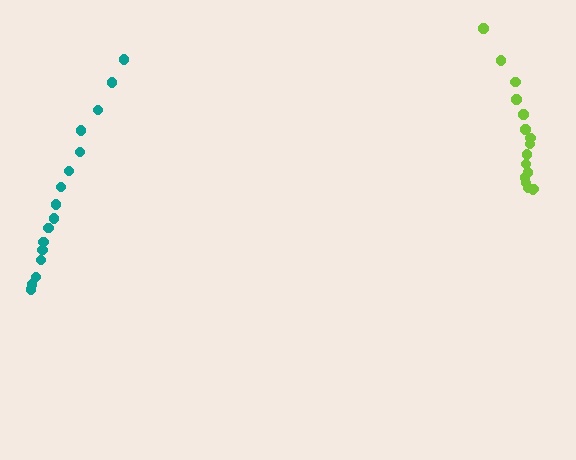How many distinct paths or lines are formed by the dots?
There are 2 distinct paths.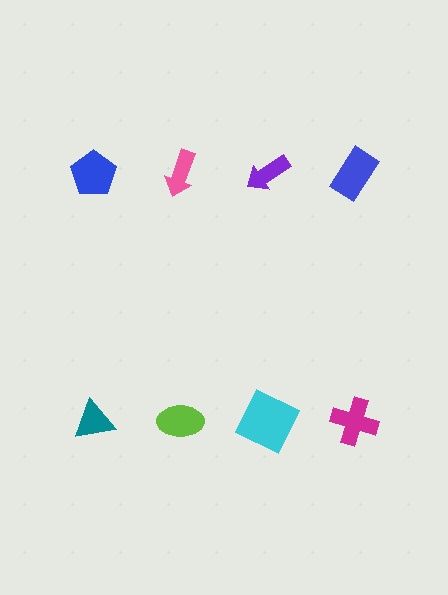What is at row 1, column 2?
A pink arrow.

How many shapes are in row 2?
4 shapes.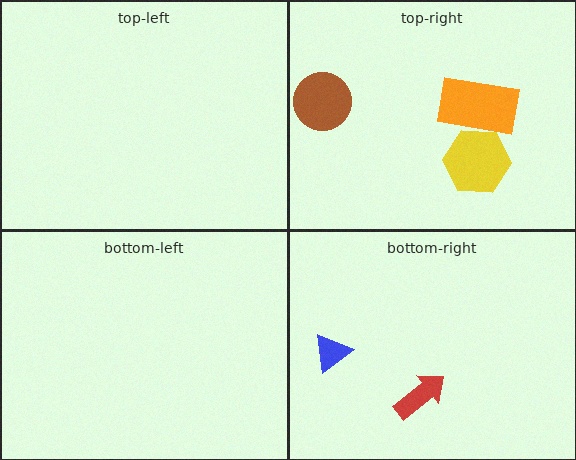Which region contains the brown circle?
The top-right region.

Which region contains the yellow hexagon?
The top-right region.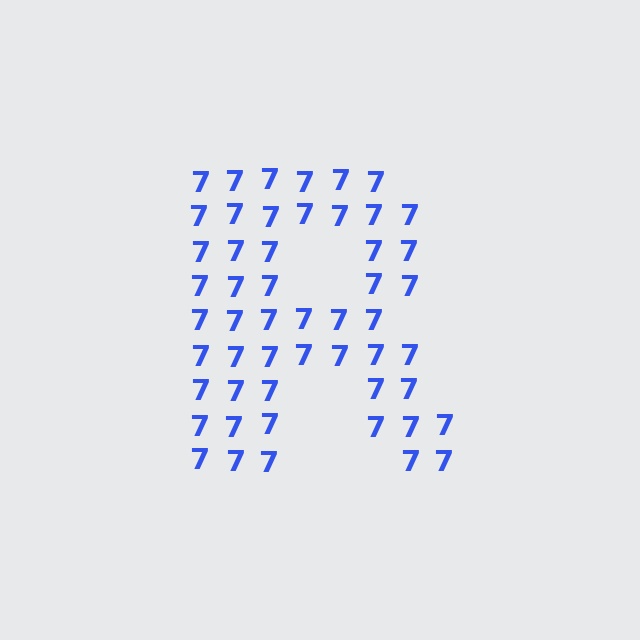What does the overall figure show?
The overall figure shows the letter R.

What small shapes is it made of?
It is made of small digit 7's.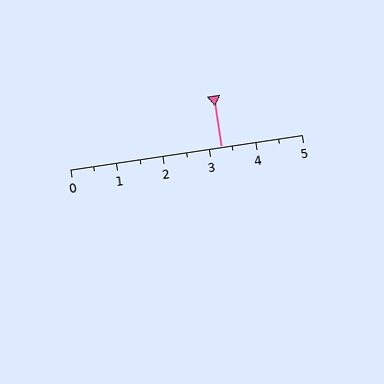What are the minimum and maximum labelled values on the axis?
The axis runs from 0 to 5.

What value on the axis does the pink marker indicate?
The marker indicates approximately 3.2.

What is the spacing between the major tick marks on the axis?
The major ticks are spaced 1 apart.